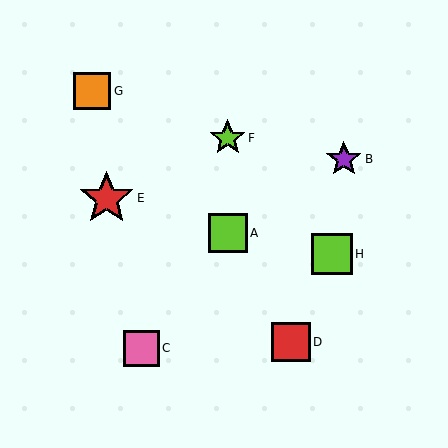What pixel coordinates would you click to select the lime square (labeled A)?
Click at (228, 233) to select the lime square A.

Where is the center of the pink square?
The center of the pink square is at (141, 348).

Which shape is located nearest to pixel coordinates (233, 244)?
The lime square (labeled A) at (228, 233) is nearest to that location.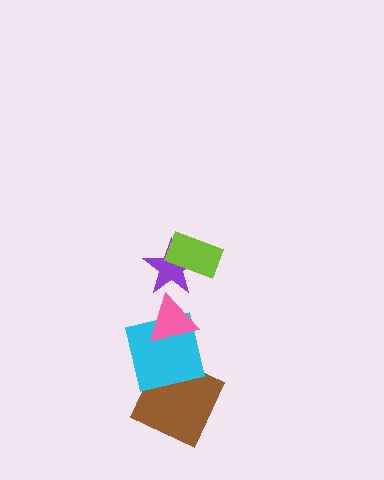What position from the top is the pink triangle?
The pink triangle is 3rd from the top.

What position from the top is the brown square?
The brown square is 5th from the top.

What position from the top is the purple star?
The purple star is 2nd from the top.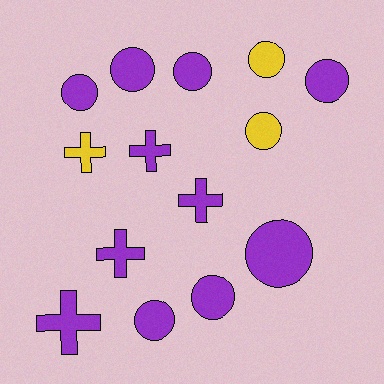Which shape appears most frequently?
Circle, with 9 objects.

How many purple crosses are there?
There are 4 purple crosses.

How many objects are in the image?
There are 14 objects.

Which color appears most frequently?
Purple, with 11 objects.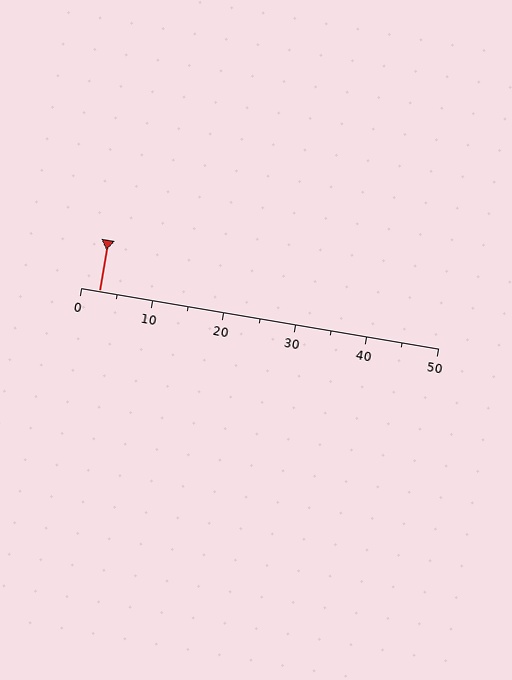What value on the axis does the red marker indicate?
The marker indicates approximately 2.5.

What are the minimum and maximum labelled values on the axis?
The axis runs from 0 to 50.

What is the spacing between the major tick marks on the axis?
The major ticks are spaced 10 apart.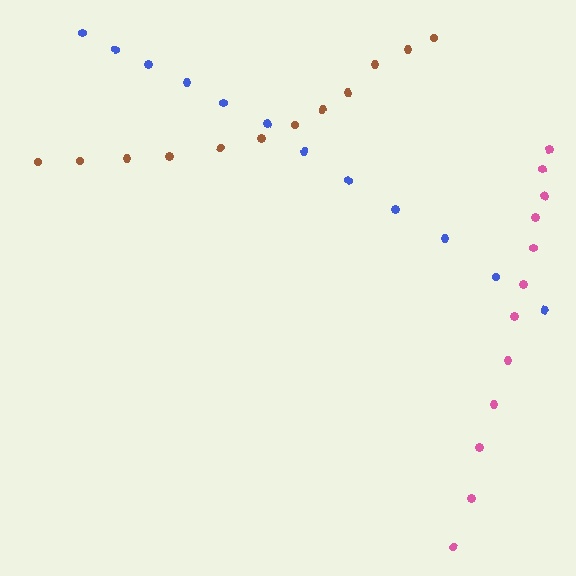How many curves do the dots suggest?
There are 3 distinct paths.